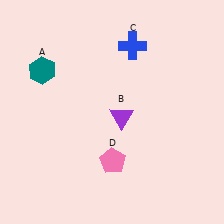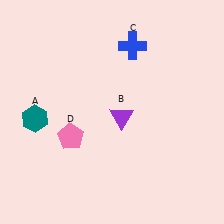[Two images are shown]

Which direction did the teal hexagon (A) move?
The teal hexagon (A) moved down.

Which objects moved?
The objects that moved are: the teal hexagon (A), the pink pentagon (D).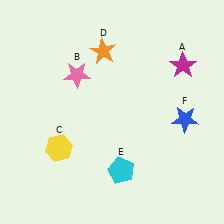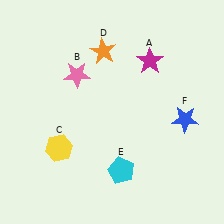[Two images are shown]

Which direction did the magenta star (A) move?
The magenta star (A) moved left.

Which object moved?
The magenta star (A) moved left.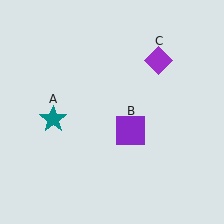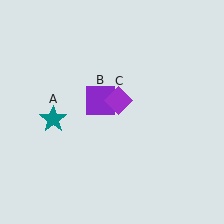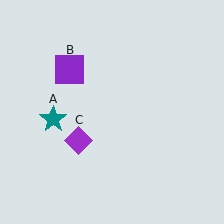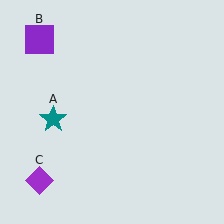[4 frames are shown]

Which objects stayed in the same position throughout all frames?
Teal star (object A) remained stationary.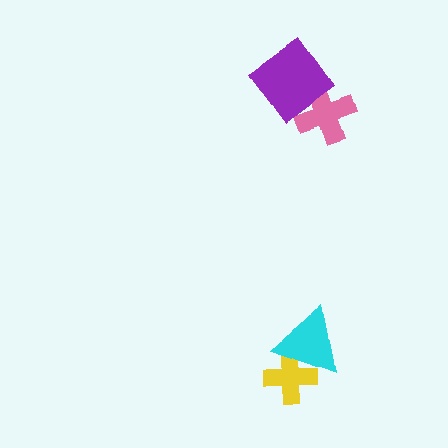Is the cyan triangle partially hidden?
No, no other shape covers it.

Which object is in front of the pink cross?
The purple diamond is in front of the pink cross.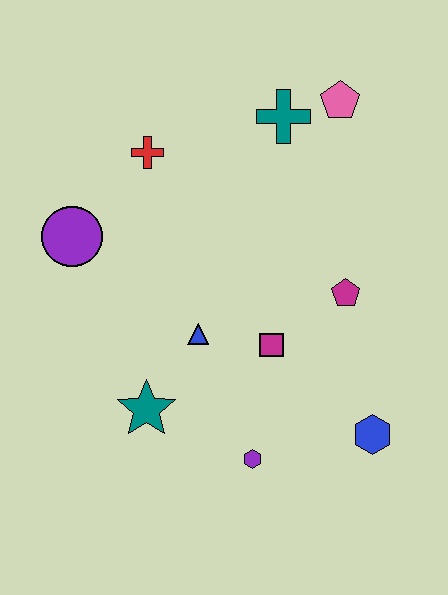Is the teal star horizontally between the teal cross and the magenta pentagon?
No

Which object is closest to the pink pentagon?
The teal cross is closest to the pink pentagon.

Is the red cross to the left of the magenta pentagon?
Yes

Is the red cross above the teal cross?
No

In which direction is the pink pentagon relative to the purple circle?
The pink pentagon is to the right of the purple circle.